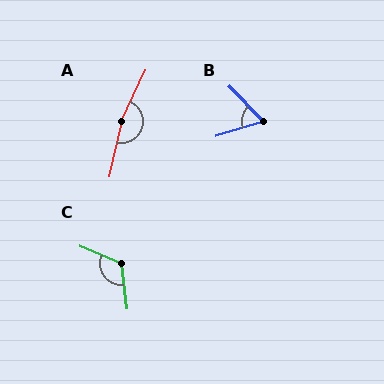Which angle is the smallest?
B, at approximately 63 degrees.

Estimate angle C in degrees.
Approximately 120 degrees.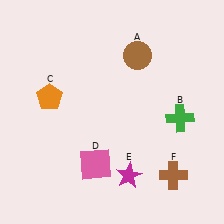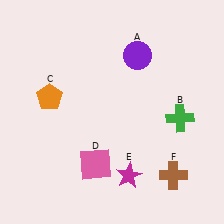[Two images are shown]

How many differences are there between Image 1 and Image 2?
There is 1 difference between the two images.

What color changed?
The circle (A) changed from brown in Image 1 to purple in Image 2.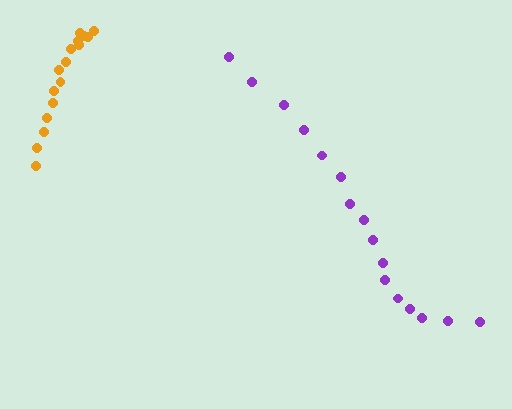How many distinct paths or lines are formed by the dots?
There are 2 distinct paths.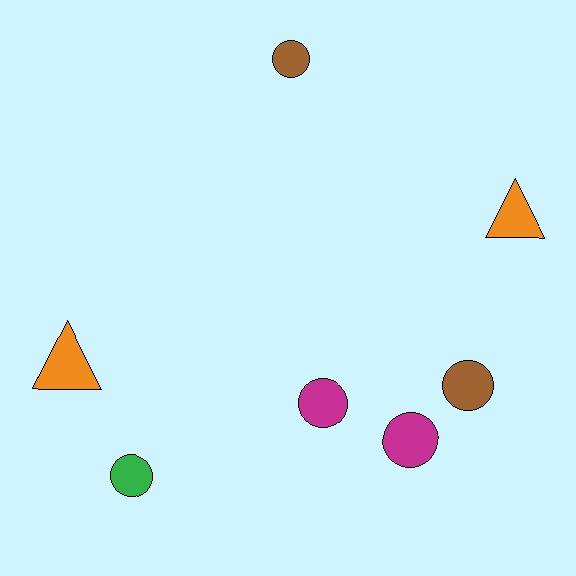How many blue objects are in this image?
There are no blue objects.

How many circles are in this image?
There are 5 circles.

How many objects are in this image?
There are 7 objects.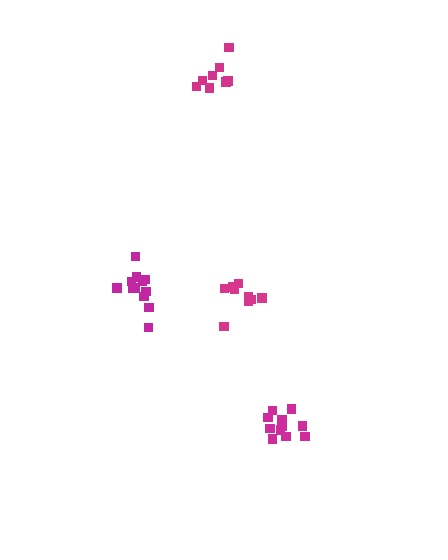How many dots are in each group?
Group 1: 9 dots, Group 2: 10 dots, Group 3: 11 dots, Group 4: 13 dots (43 total).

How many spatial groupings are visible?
There are 4 spatial groupings.